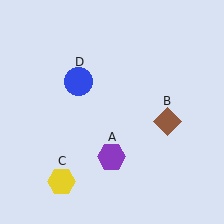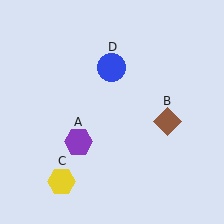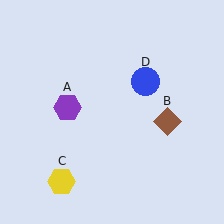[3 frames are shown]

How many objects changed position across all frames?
2 objects changed position: purple hexagon (object A), blue circle (object D).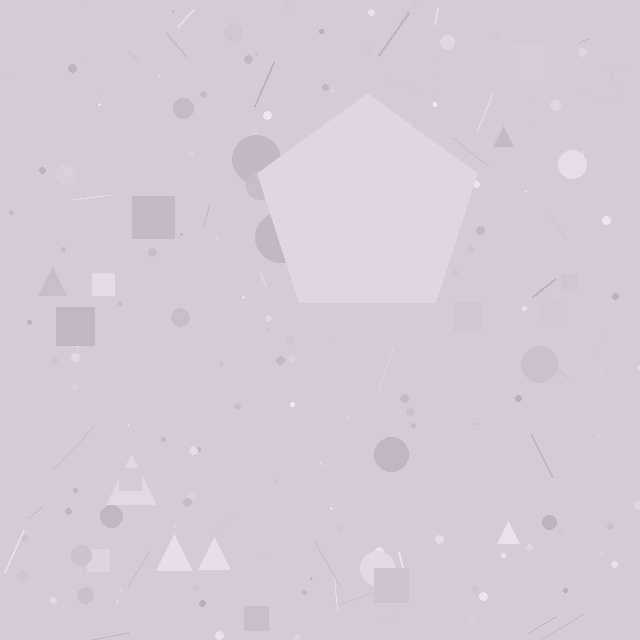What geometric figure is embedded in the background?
A pentagon is embedded in the background.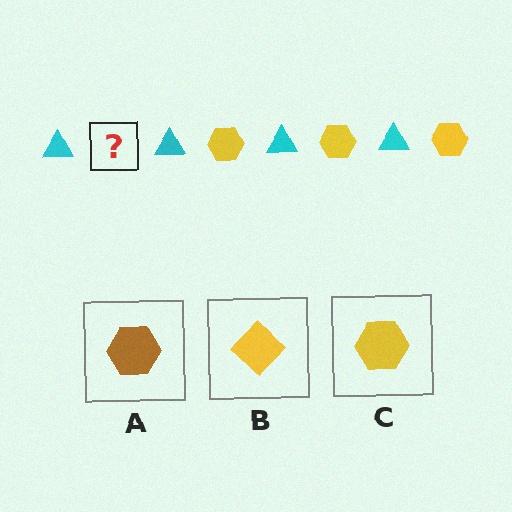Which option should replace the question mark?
Option C.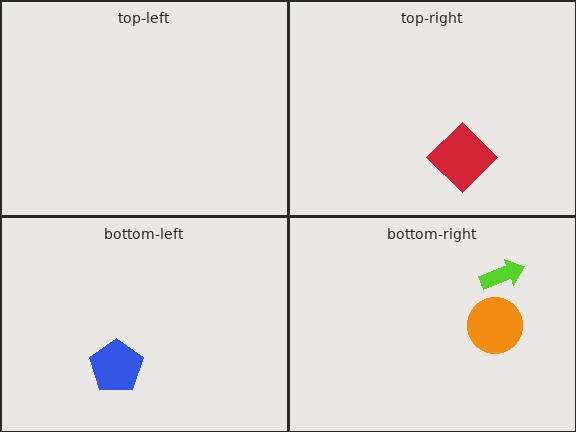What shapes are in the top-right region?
The red diamond.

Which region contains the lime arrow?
The bottom-right region.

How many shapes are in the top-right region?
1.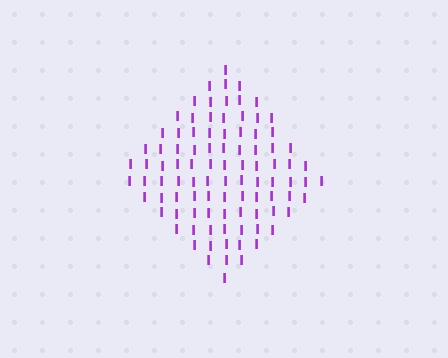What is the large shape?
The large shape is a diamond.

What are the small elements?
The small elements are letter I's.